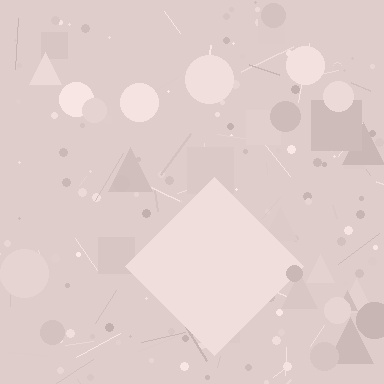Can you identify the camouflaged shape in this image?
The camouflaged shape is a diamond.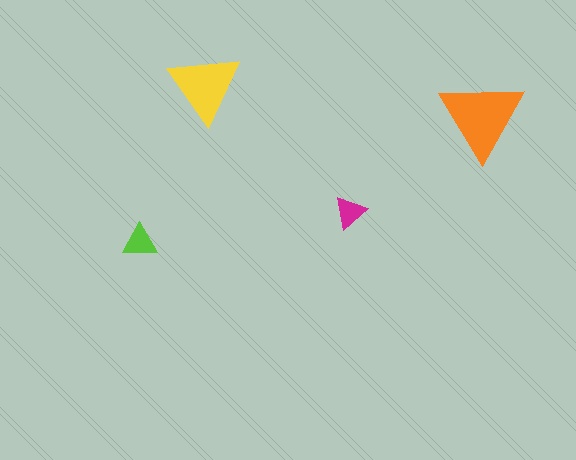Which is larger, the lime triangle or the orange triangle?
The orange one.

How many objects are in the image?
There are 4 objects in the image.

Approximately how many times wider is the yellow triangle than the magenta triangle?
About 2 times wider.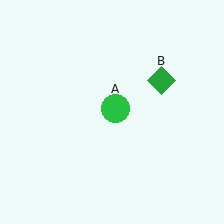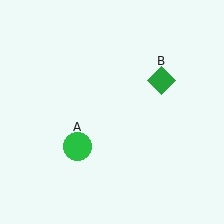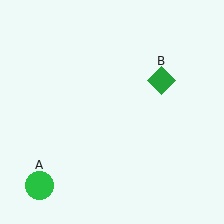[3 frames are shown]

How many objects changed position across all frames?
1 object changed position: green circle (object A).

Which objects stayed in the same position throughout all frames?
Green diamond (object B) remained stationary.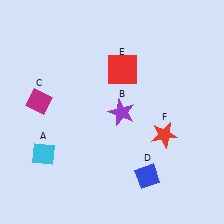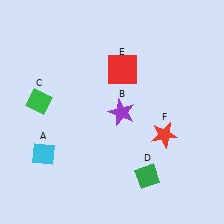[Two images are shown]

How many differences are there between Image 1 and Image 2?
There are 2 differences between the two images.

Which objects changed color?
C changed from magenta to green. D changed from blue to green.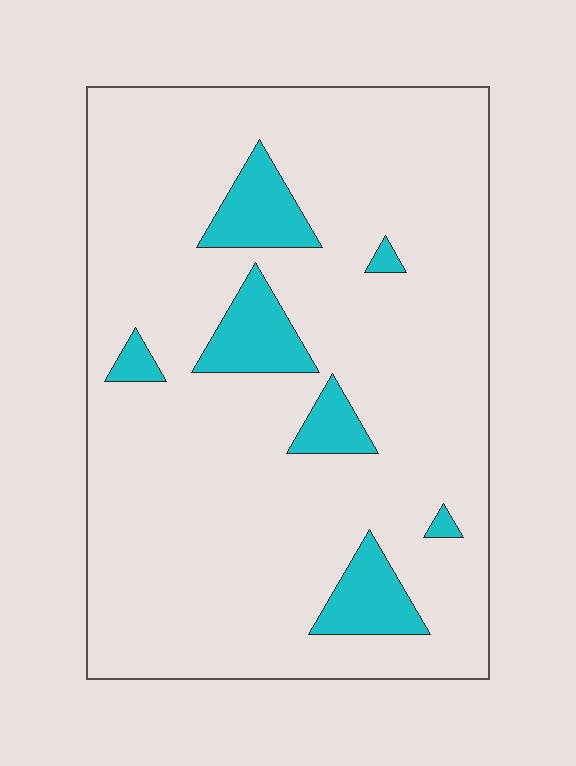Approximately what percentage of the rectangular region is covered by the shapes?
Approximately 10%.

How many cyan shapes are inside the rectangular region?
7.